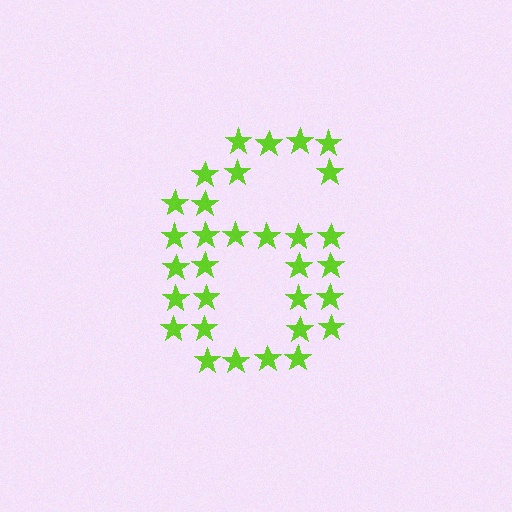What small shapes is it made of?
It is made of small stars.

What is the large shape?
The large shape is the digit 6.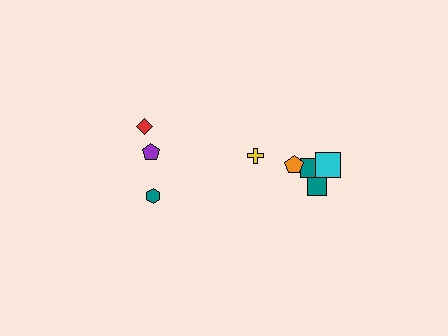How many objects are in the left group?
There are 3 objects.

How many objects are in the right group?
There are 5 objects.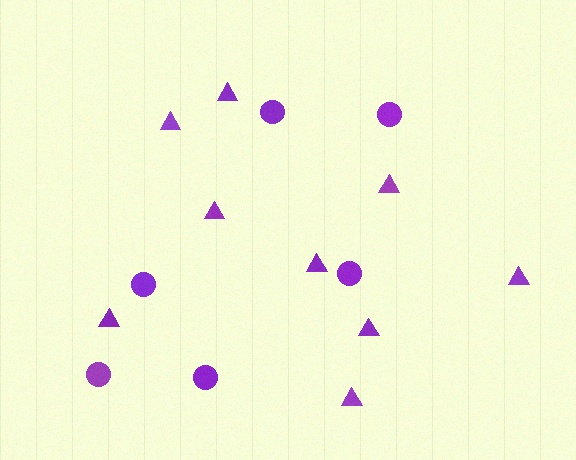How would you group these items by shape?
There are 2 groups: one group of circles (6) and one group of triangles (9).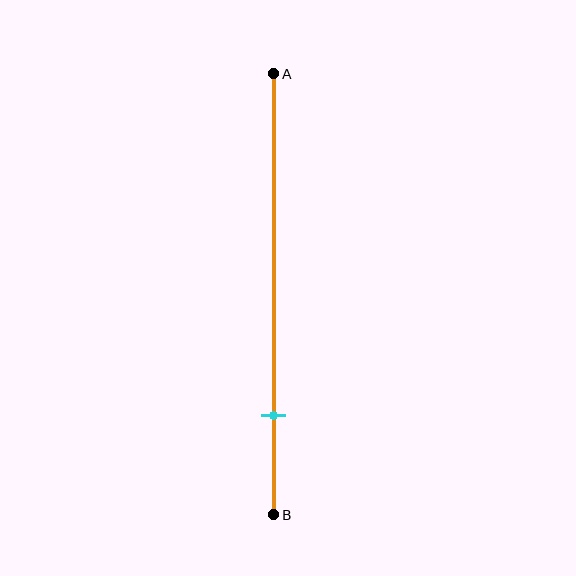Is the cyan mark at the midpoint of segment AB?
No, the mark is at about 75% from A, not at the 50% midpoint.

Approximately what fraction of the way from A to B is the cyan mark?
The cyan mark is approximately 75% of the way from A to B.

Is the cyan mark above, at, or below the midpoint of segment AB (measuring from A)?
The cyan mark is below the midpoint of segment AB.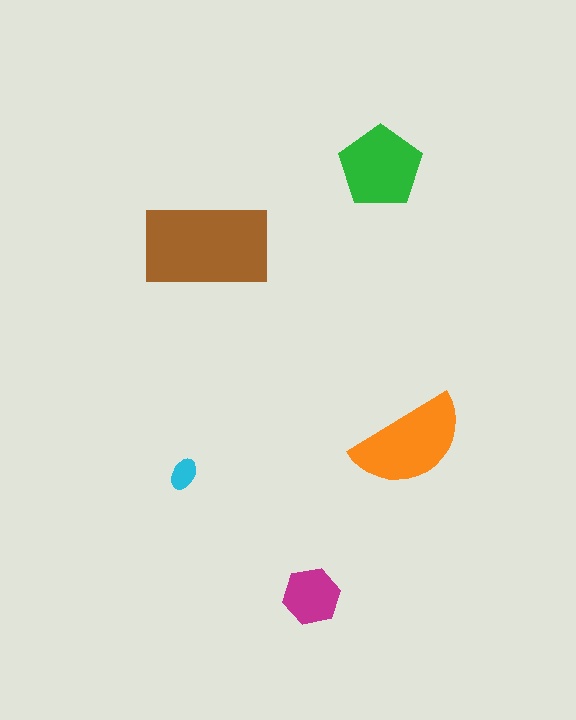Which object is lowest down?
The magenta hexagon is bottommost.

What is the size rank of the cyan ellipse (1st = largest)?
5th.